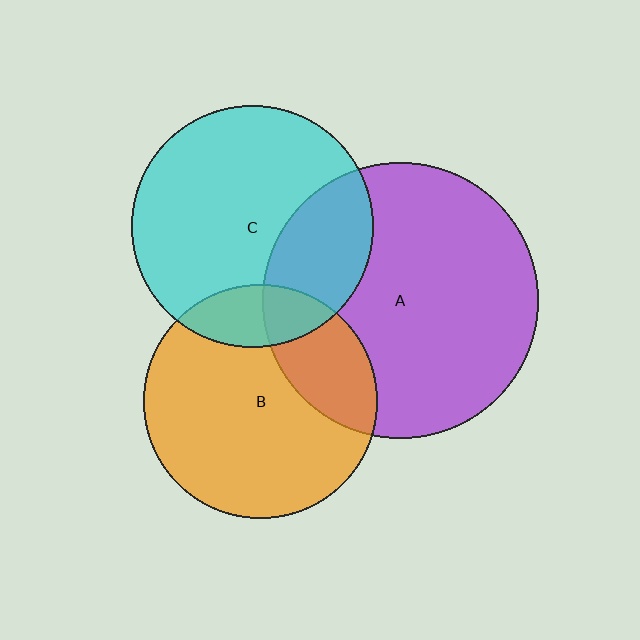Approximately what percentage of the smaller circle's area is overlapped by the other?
Approximately 30%.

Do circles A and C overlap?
Yes.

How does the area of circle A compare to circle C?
Approximately 1.3 times.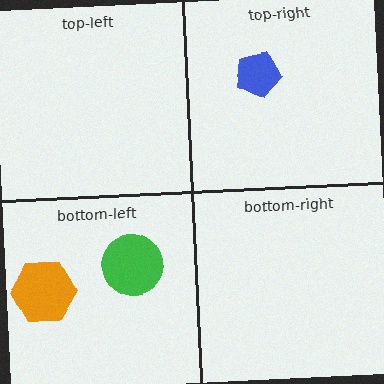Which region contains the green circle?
The bottom-left region.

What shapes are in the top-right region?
The blue pentagon.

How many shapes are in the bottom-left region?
2.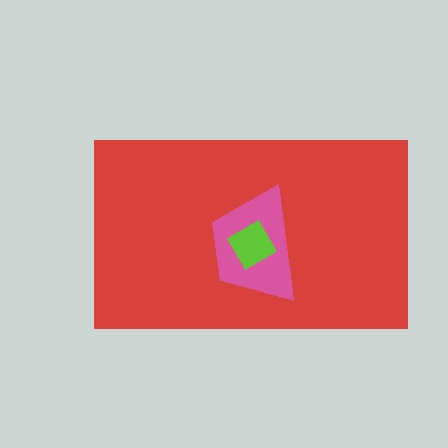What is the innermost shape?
The lime diamond.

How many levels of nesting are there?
3.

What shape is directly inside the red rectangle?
The pink trapezoid.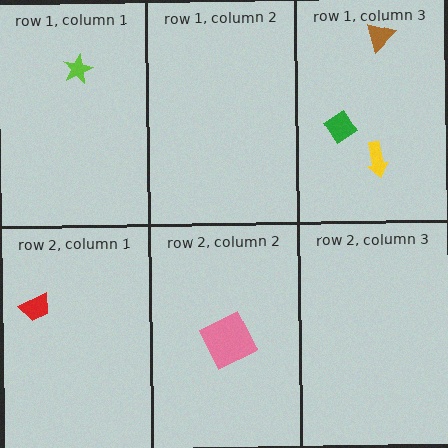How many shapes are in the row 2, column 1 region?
1.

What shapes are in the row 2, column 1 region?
The red trapezoid.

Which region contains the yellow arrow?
The row 1, column 3 region.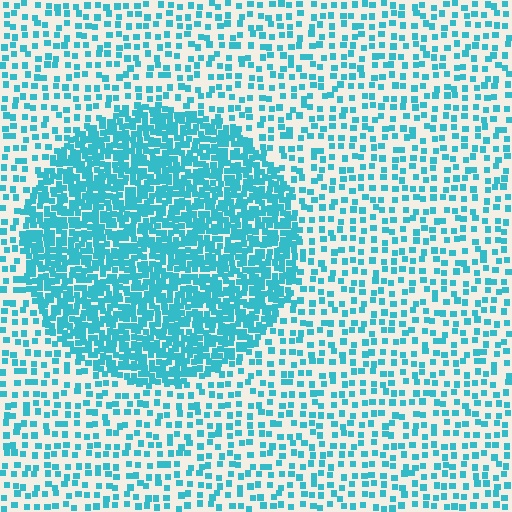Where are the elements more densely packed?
The elements are more densely packed inside the circle boundary.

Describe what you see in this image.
The image contains small cyan elements arranged at two different densities. A circle-shaped region is visible where the elements are more densely packed than the surrounding area.